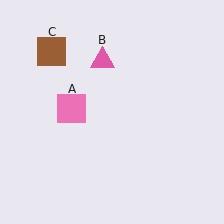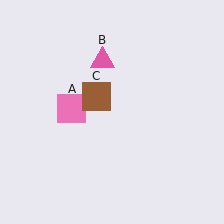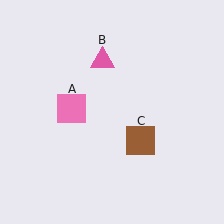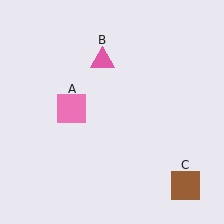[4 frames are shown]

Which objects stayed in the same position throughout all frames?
Pink square (object A) and pink triangle (object B) remained stationary.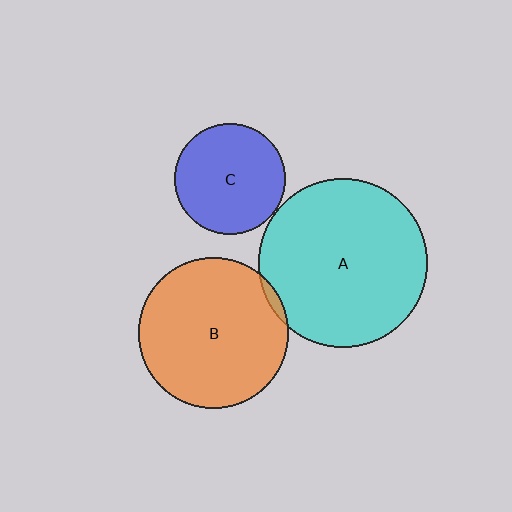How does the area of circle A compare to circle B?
Approximately 1.3 times.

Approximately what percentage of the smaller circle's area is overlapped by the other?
Approximately 5%.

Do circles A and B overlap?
Yes.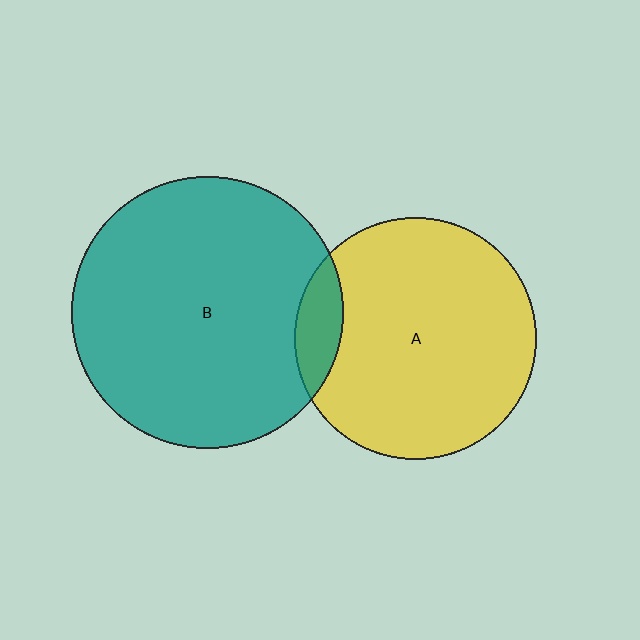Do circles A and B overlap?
Yes.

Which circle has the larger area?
Circle B (teal).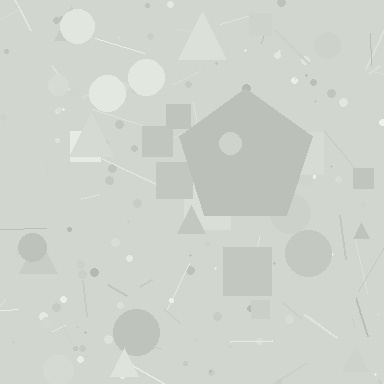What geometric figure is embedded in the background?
A pentagon is embedded in the background.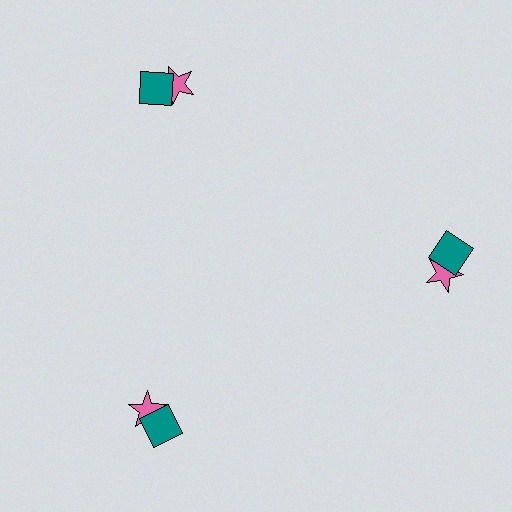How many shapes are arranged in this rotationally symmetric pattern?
There are 6 shapes, arranged in 3 groups of 2.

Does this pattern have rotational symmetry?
Yes, this pattern has 3-fold rotational symmetry. It looks the same after rotating 120 degrees around the center.